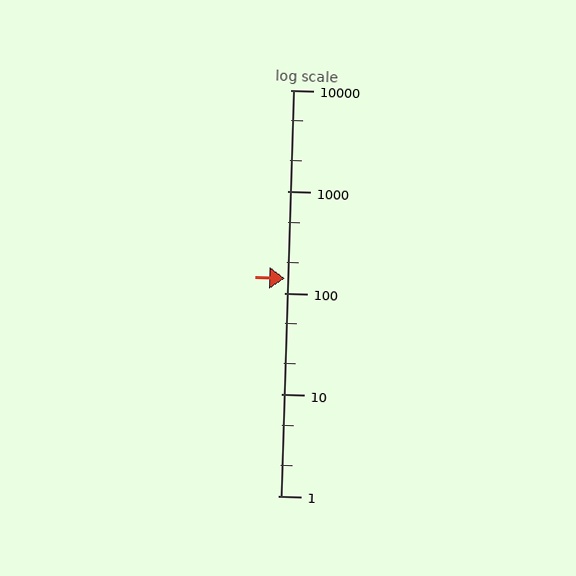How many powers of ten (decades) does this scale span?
The scale spans 4 decades, from 1 to 10000.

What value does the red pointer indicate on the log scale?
The pointer indicates approximately 140.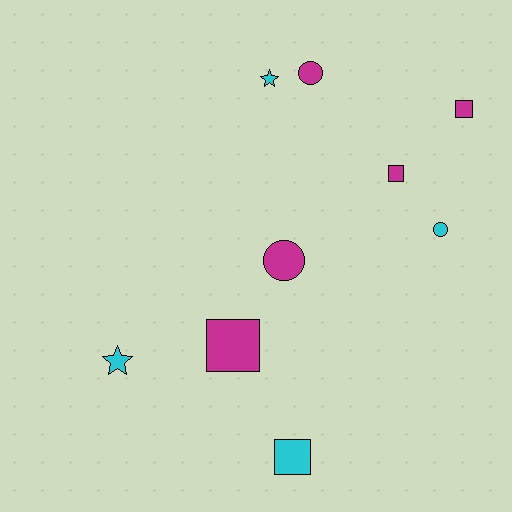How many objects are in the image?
There are 9 objects.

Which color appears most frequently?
Magenta, with 5 objects.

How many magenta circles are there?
There are 2 magenta circles.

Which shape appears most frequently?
Square, with 4 objects.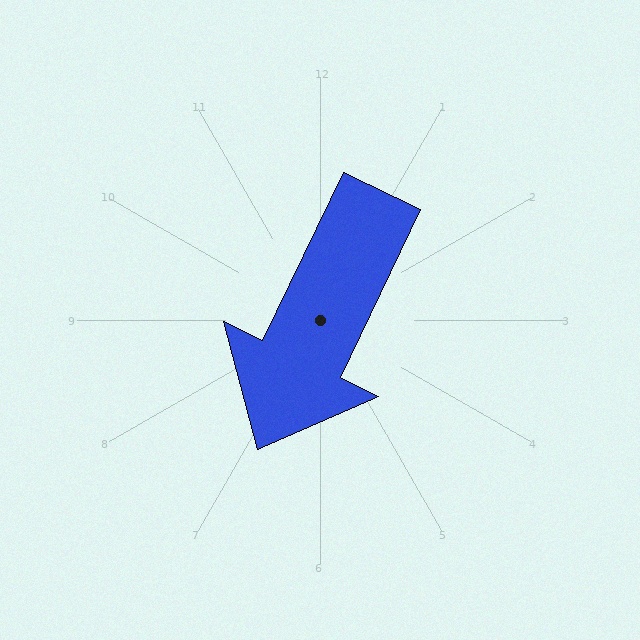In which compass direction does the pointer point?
Southwest.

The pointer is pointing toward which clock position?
Roughly 7 o'clock.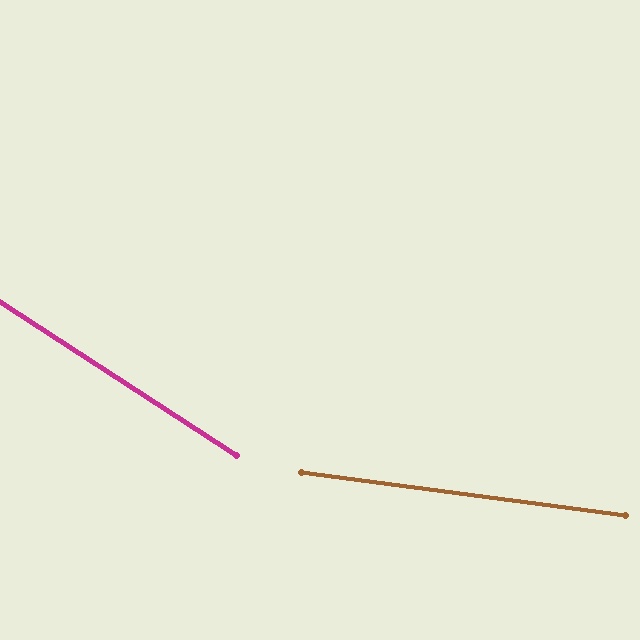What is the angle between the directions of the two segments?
Approximately 25 degrees.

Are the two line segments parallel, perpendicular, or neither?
Neither parallel nor perpendicular — they differ by about 25°.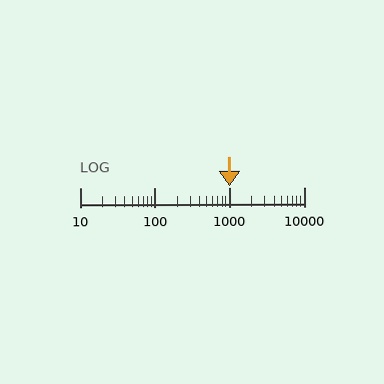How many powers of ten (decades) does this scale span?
The scale spans 3 decades, from 10 to 10000.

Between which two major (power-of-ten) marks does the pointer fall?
The pointer is between 100 and 1000.